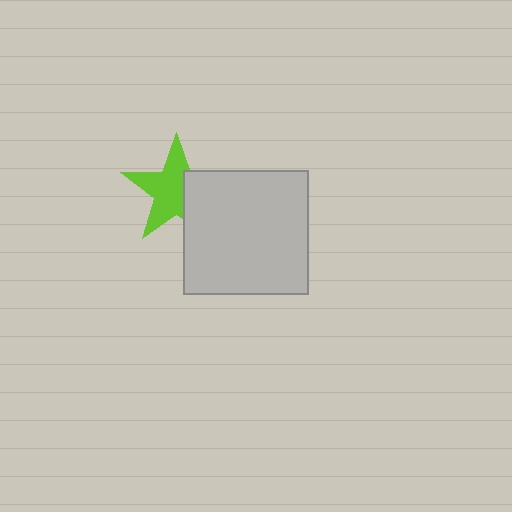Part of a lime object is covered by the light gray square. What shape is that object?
It is a star.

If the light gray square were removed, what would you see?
You would see the complete lime star.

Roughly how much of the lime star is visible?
About half of it is visible (roughly 64%).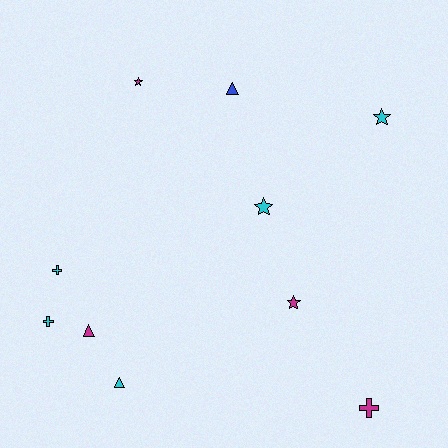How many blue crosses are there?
There are no blue crosses.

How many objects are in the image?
There are 10 objects.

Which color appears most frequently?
Cyan, with 5 objects.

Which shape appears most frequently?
Star, with 4 objects.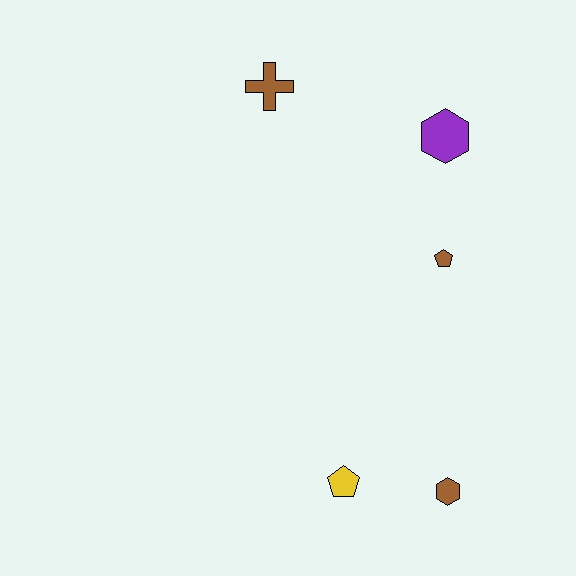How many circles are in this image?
There are no circles.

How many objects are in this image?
There are 5 objects.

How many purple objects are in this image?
There is 1 purple object.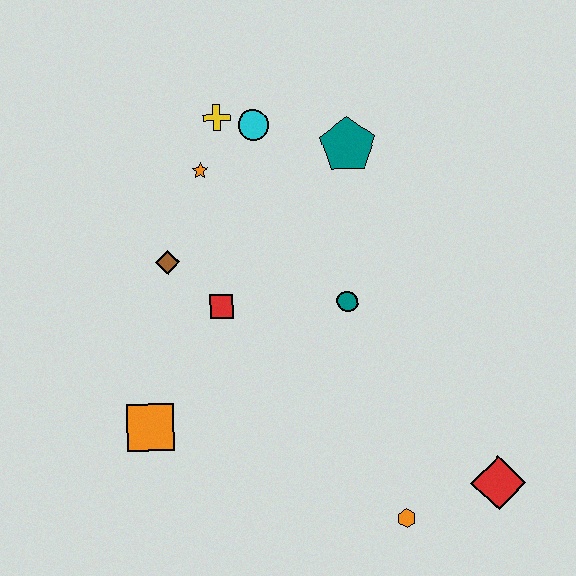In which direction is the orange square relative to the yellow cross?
The orange square is below the yellow cross.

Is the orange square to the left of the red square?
Yes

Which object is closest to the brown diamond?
The red square is closest to the brown diamond.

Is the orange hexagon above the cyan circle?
No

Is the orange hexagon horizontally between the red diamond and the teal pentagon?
Yes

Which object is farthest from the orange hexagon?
The yellow cross is farthest from the orange hexagon.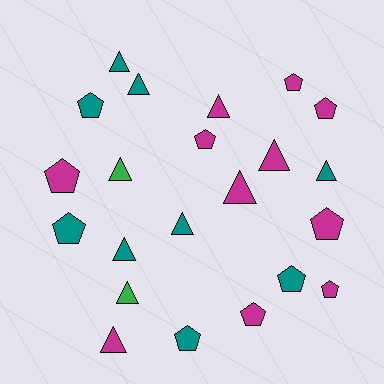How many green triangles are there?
There are 2 green triangles.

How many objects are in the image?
There are 22 objects.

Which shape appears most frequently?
Pentagon, with 11 objects.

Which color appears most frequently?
Magenta, with 11 objects.